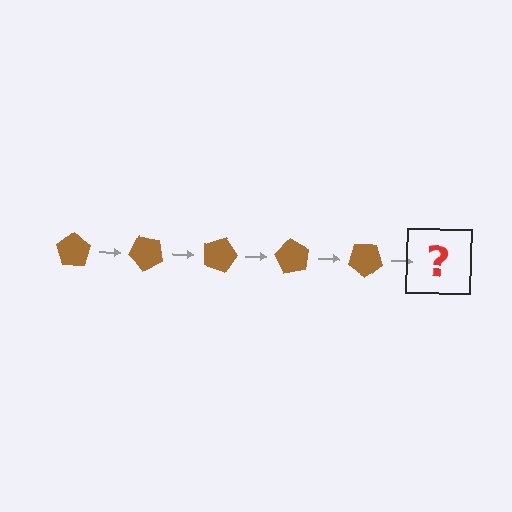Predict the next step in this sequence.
The next step is a brown pentagon rotated 225 degrees.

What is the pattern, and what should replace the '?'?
The pattern is that the pentagon rotates 45 degrees each step. The '?' should be a brown pentagon rotated 225 degrees.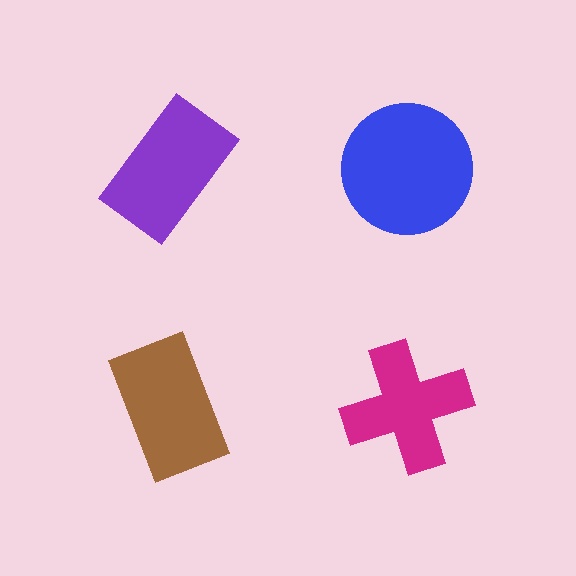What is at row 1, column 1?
A purple rectangle.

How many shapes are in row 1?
2 shapes.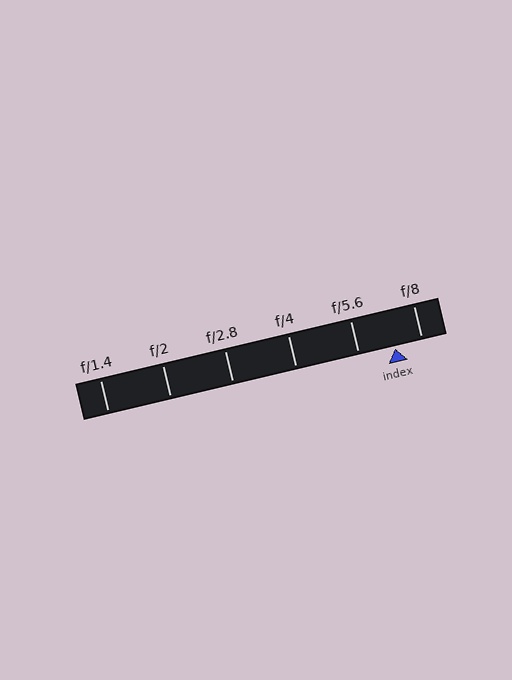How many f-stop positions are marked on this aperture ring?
There are 6 f-stop positions marked.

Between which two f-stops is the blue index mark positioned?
The index mark is between f/5.6 and f/8.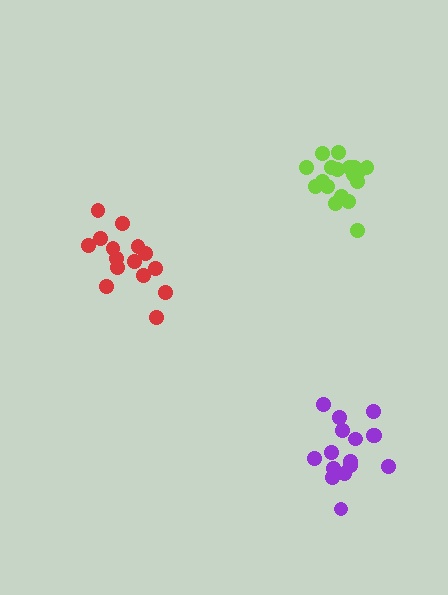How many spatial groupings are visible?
There are 3 spatial groupings.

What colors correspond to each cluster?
The clusters are colored: lime, red, purple.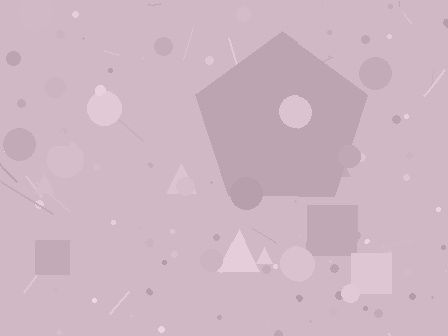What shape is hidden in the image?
A pentagon is hidden in the image.